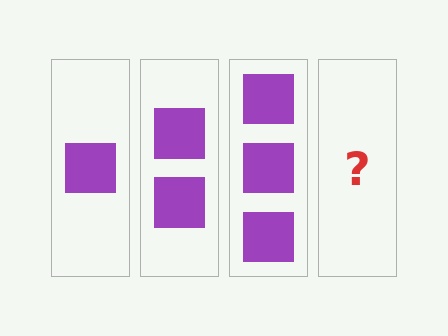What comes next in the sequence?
The next element should be 4 squares.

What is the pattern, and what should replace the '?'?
The pattern is that each step adds one more square. The '?' should be 4 squares.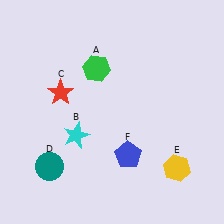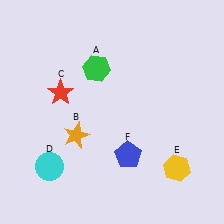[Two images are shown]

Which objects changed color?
B changed from cyan to orange. D changed from teal to cyan.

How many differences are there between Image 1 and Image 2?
There are 2 differences between the two images.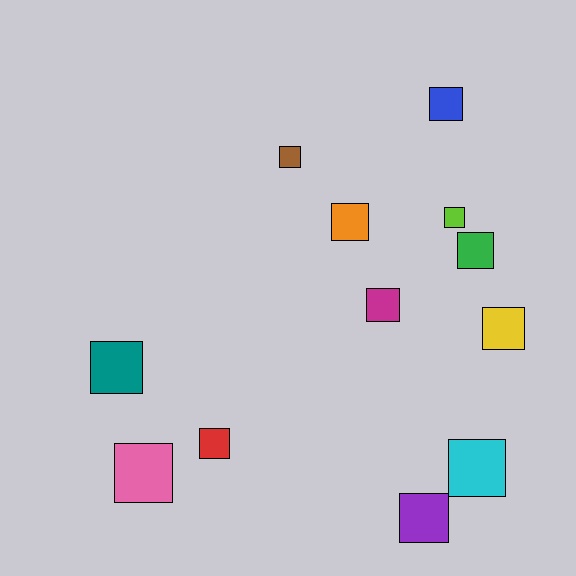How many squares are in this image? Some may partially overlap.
There are 12 squares.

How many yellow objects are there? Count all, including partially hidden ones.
There is 1 yellow object.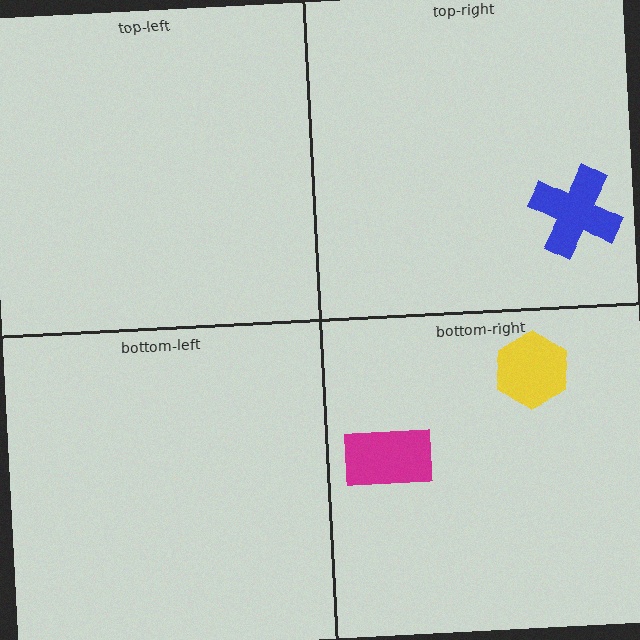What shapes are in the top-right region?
The blue cross.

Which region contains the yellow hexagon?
The bottom-right region.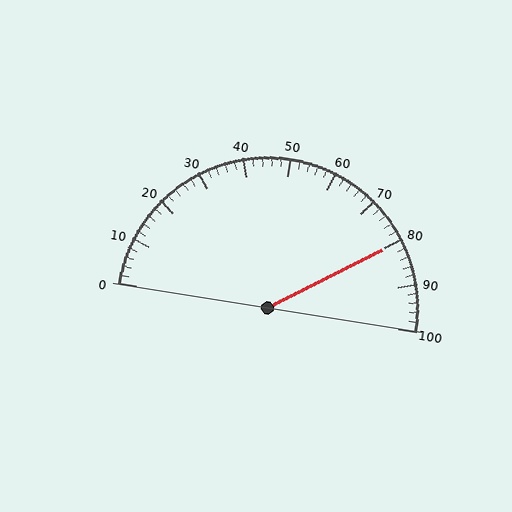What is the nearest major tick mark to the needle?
The nearest major tick mark is 80.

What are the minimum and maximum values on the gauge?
The gauge ranges from 0 to 100.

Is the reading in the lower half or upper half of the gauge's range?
The reading is in the upper half of the range (0 to 100).